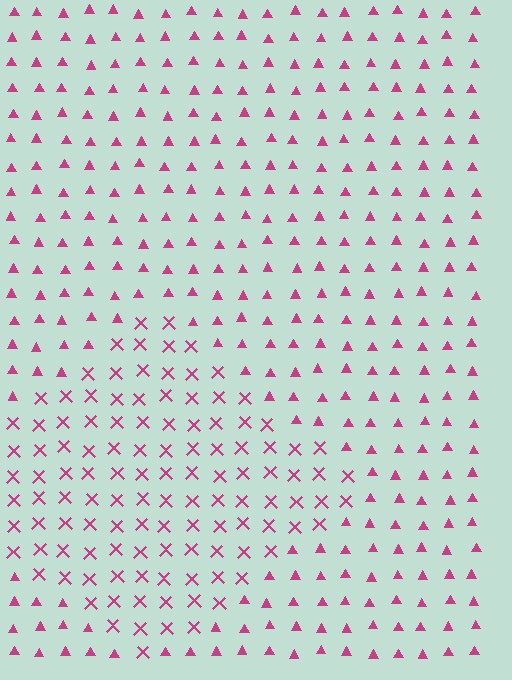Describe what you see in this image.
The image is filled with small magenta elements arranged in a uniform grid. A diamond-shaped region contains X marks, while the surrounding area contains triangles. The boundary is defined purely by the change in element shape.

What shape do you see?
I see a diamond.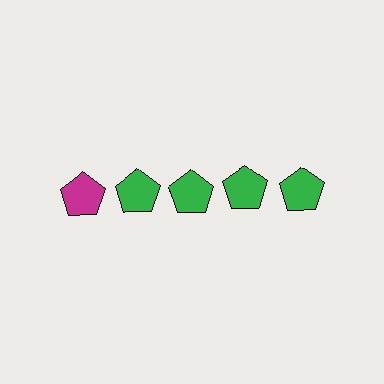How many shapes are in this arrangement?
There are 5 shapes arranged in a grid pattern.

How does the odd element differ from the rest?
It has a different color: magenta instead of green.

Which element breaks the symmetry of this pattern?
The magenta pentagon in the top row, leftmost column breaks the symmetry. All other shapes are green pentagons.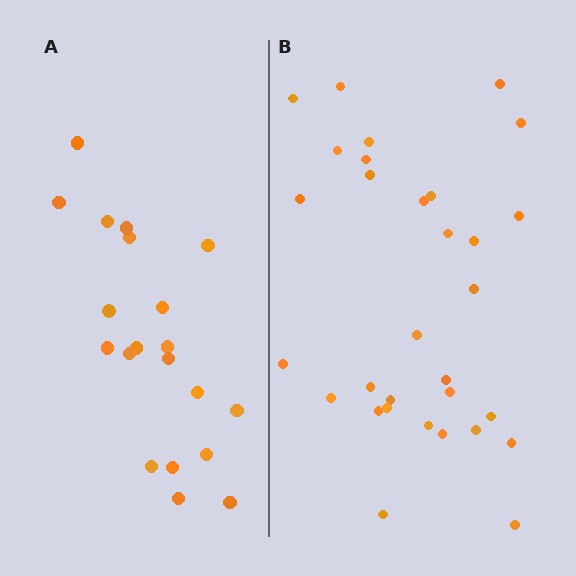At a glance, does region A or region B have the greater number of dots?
Region B (the right region) has more dots.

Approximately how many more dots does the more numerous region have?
Region B has roughly 12 or so more dots than region A.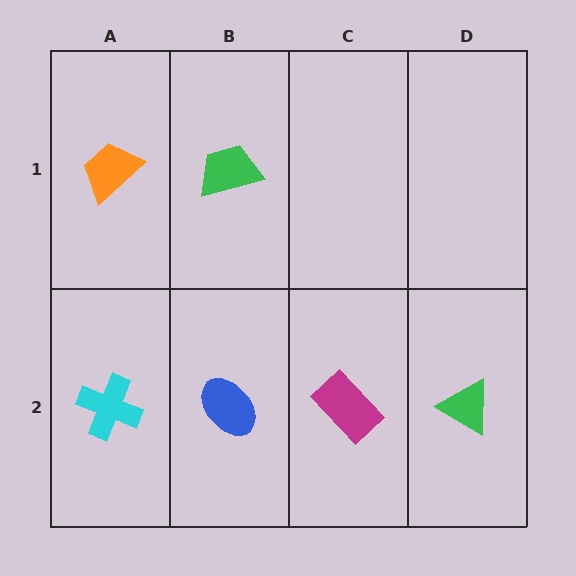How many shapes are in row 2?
4 shapes.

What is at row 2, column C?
A magenta rectangle.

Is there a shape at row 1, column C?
No, that cell is empty.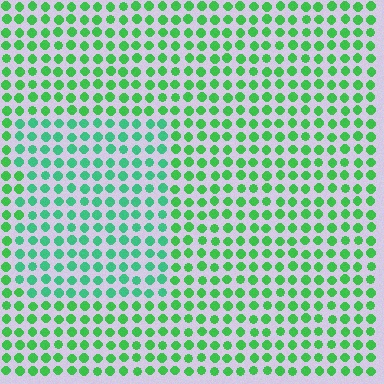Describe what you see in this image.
The image is filled with small green elements in a uniform arrangement. A rectangle-shaped region is visible where the elements are tinted to a slightly different hue, forming a subtle color boundary.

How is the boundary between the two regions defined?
The boundary is defined purely by a slight shift in hue (about 25 degrees). Spacing, size, and orientation are identical on both sides.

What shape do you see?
I see a rectangle.